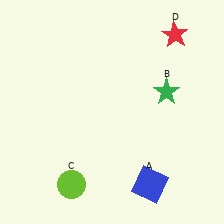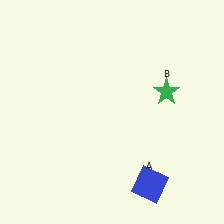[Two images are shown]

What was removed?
The red star (D), the lime circle (C) were removed in Image 2.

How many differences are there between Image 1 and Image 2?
There are 2 differences between the two images.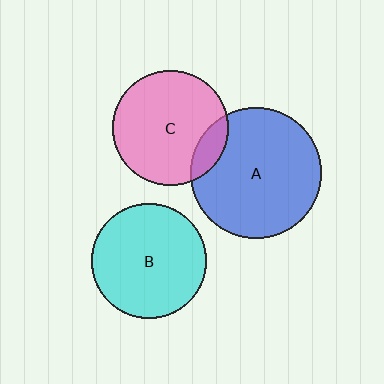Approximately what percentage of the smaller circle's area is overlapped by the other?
Approximately 15%.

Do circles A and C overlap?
Yes.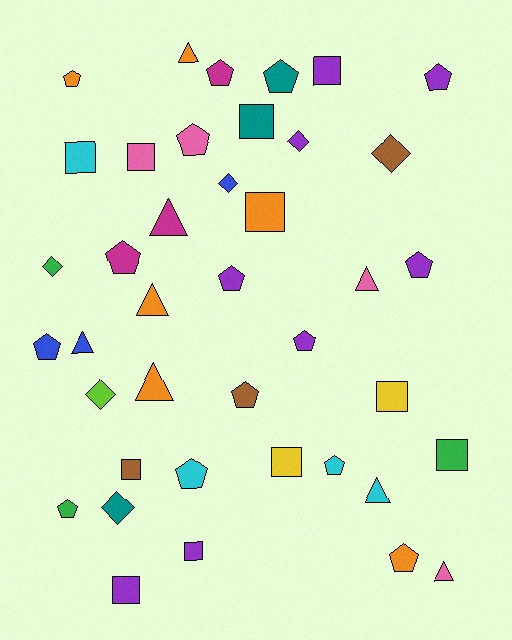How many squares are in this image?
There are 11 squares.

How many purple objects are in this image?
There are 8 purple objects.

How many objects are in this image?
There are 40 objects.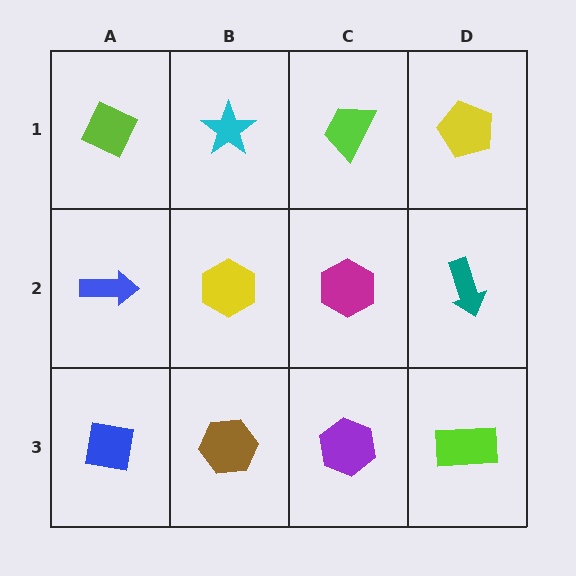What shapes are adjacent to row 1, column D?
A teal arrow (row 2, column D), a lime trapezoid (row 1, column C).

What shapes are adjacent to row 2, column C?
A lime trapezoid (row 1, column C), a purple hexagon (row 3, column C), a yellow hexagon (row 2, column B), a teal arrow (row 2, column D).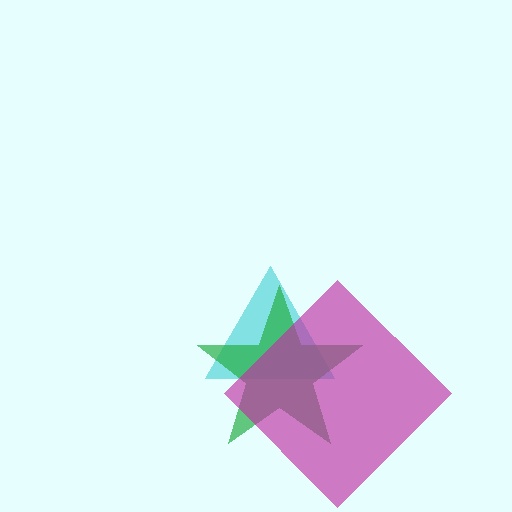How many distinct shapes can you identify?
There are 3 distinct shapes: a cyan triangle, a green star, a magenta diamond.